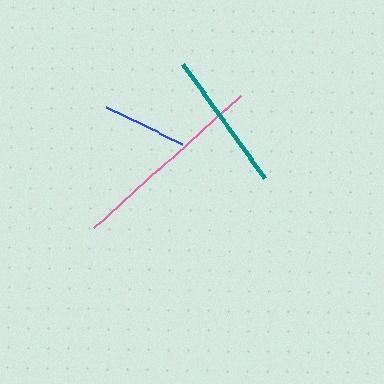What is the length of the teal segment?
The teal segment is approximately 140 pixels long.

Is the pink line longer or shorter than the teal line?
The pink line is longer than the teal line.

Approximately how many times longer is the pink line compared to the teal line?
The pink line is approximately 1.4 times the length of the teal line.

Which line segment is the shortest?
The blue line is the shortest at approximately 85 pixels.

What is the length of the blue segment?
The blue segment is approximately 85 pixels long.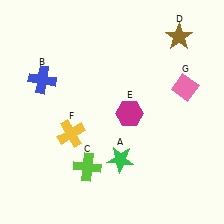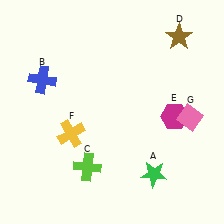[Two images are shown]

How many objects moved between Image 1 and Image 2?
3 objects moved between the two images.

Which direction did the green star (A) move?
The green star (A) moved right.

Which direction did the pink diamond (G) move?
The pink diamond (G) moved down.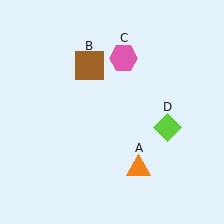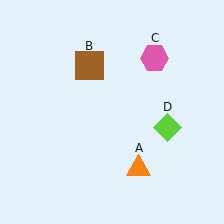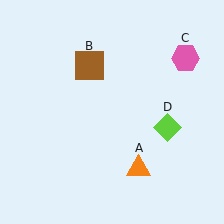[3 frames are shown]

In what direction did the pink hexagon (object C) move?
The pink hexagon (object C) moved right.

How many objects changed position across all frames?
1 object changed position: pink hexagon (object C).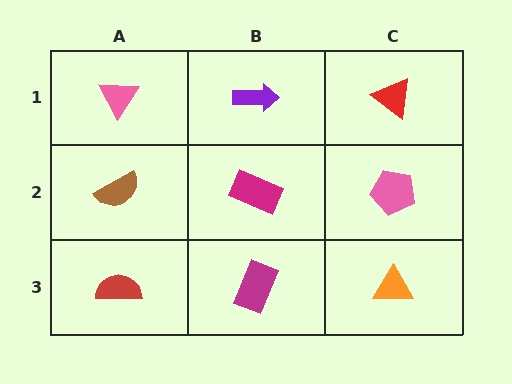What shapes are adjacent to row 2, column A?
A pink triangle (row 1, column A), a red semicircle (row 3, column A), a magenta rectangle (row 2, column B).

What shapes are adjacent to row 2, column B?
A purple arrow (row 1, column B), a magenta rectangle (row 3, column B), a brown semicircle (row 2, column A), a pink pentagon (row 2, column C).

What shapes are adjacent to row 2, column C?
A red triangle (row 1, column C), an orange triangle (row 3, column C), a magenta rectangle (row 2, column B).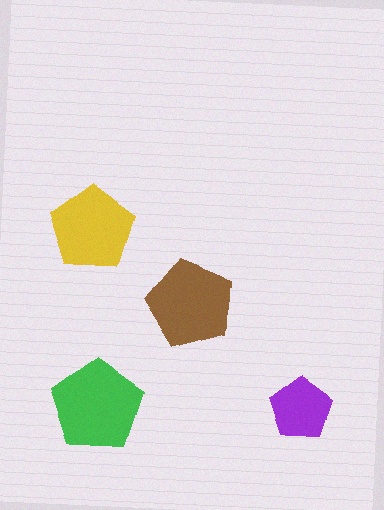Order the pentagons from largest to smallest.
the green one, the brown one, the yellow one, the purple one.